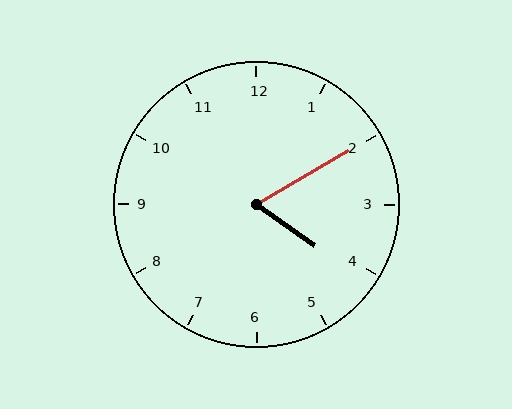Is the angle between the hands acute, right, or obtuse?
It is acute.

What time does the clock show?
4:10.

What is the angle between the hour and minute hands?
Approximately 65 degrees.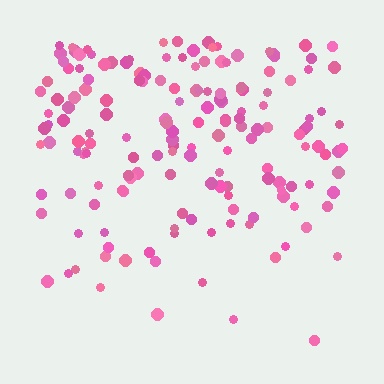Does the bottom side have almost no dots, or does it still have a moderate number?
Still a moderate number, just noticeably fewer than the top.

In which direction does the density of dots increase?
From bottom to top, with the top side densest.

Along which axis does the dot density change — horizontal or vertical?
Vertical.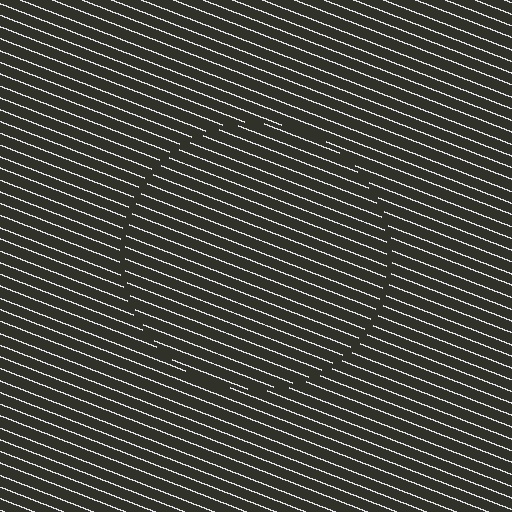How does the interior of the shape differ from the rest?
The interior of the shape contains the same grating, shifted by half a period — the contour is defined by the phase discontinuity where line-ends from the inner and outer gratings abut.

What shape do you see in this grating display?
An illusory circle. The interior of the shape contains the same grating, shifted by half a period — the contour is defined by the phase discontinuity where line-ends from the inner and outer gratings abut.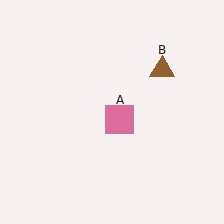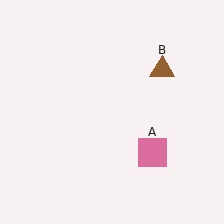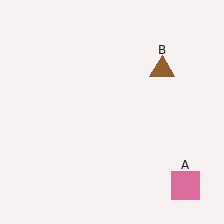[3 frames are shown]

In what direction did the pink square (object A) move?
The pink square (object A) moved down and to the right.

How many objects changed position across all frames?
1 object changed position: pink square (object A).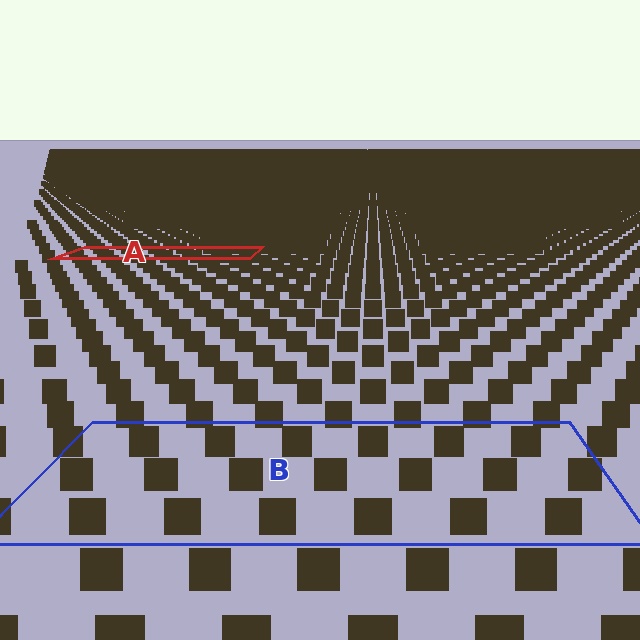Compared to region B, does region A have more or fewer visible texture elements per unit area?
Region A has more texture elements per unit area — they are packed more densely because it is farther away.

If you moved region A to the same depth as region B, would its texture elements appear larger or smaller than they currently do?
They would appear larger. At a closer depth, the same texture elements are projected at a bigger on-screen size.